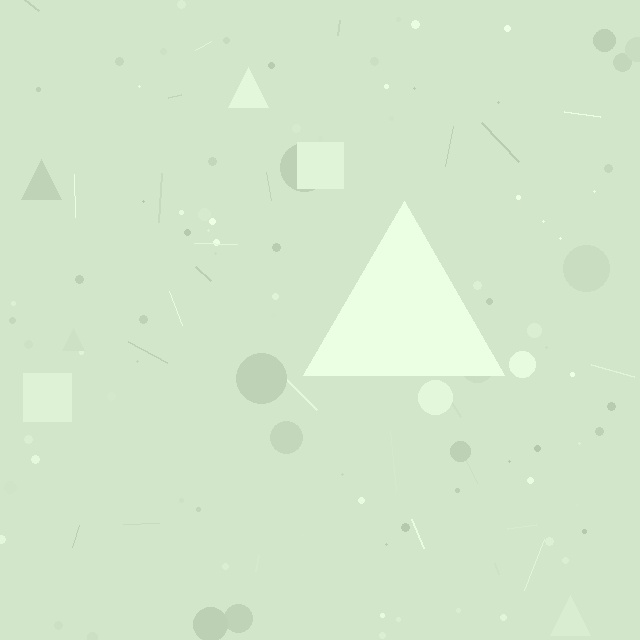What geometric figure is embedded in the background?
A triangle is embedded in the background.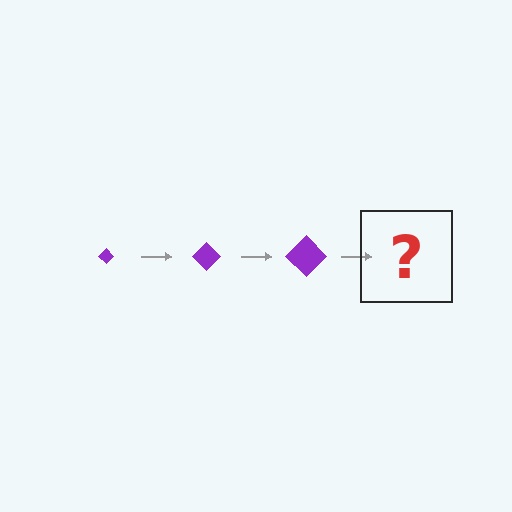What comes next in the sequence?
The next element should be a purple diamond, larger than the previous one.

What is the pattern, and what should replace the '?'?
The pattern is that the diamond gets progressively larger each step. The '?' should be a purple diamond, larger than the previous one.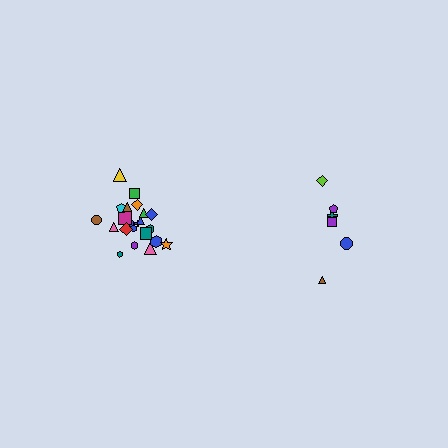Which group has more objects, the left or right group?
The left group.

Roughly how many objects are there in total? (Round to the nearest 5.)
Roughly 30 objects in total.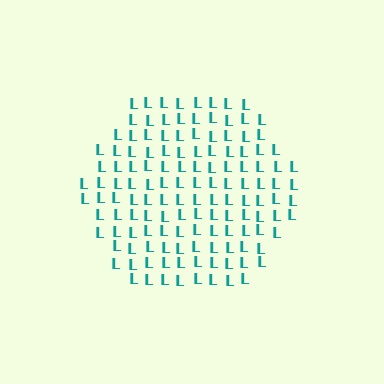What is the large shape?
The large shape is a hexagon.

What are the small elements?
The small elements are letter L's.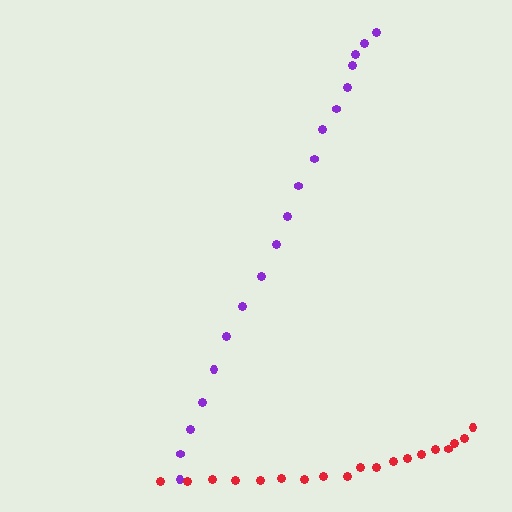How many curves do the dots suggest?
There are 2 distinct paths.